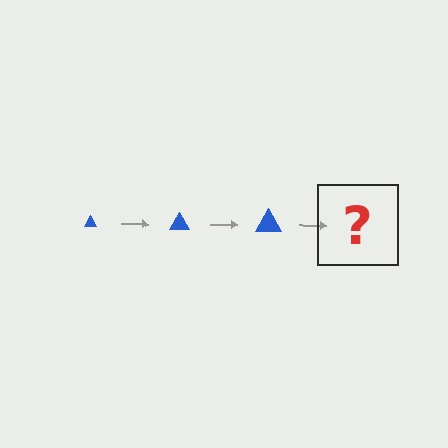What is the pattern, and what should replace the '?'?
The pattern is that the triangle gets progressively larger each step. The '?' should be a blue triangle, larger than the previous one.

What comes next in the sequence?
The next element should be a blue triangle, larger than the previous one.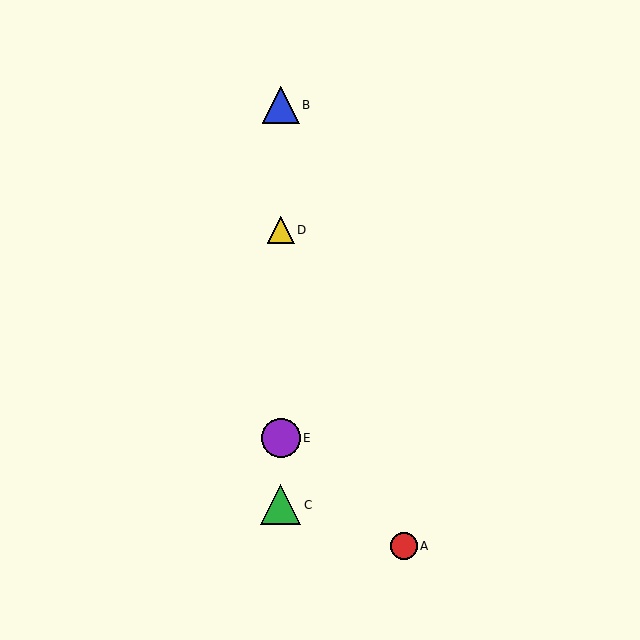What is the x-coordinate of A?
Object A is at x≈404.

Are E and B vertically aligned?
Yes, both are at x≈281.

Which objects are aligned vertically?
Objects B, C, D, E are aligned vertically.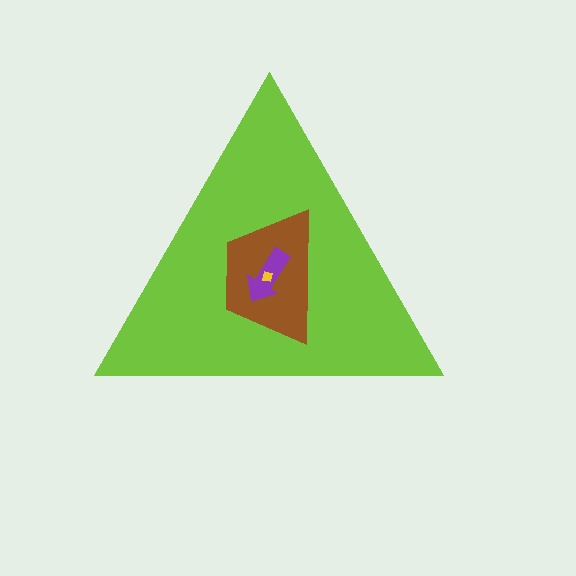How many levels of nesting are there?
4.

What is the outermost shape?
The lime triangle.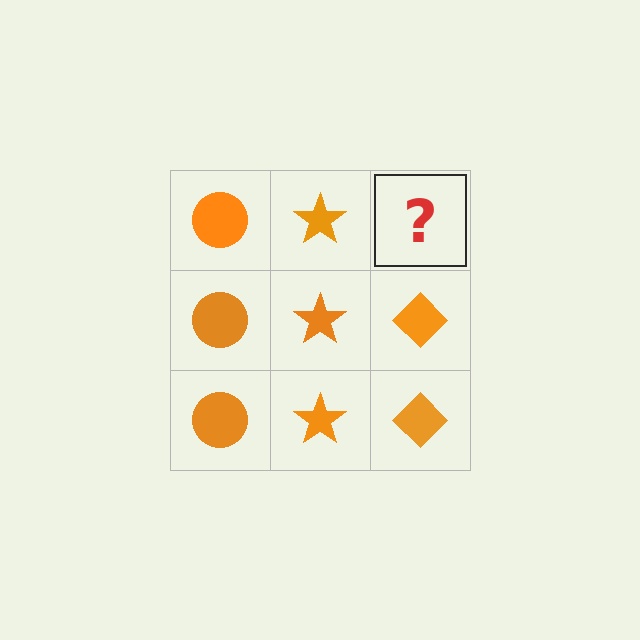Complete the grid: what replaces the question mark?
The question mark should be replaced with an orange diamond.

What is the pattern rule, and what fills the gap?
The rule is that each column has a consistent shape. The gap should be filled with an orange diamond.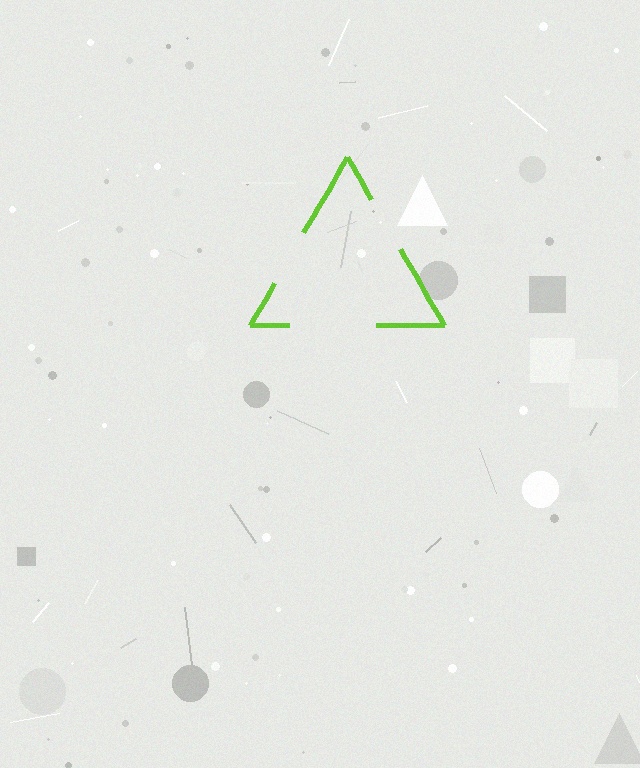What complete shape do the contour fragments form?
The contour fragments form a triangle.